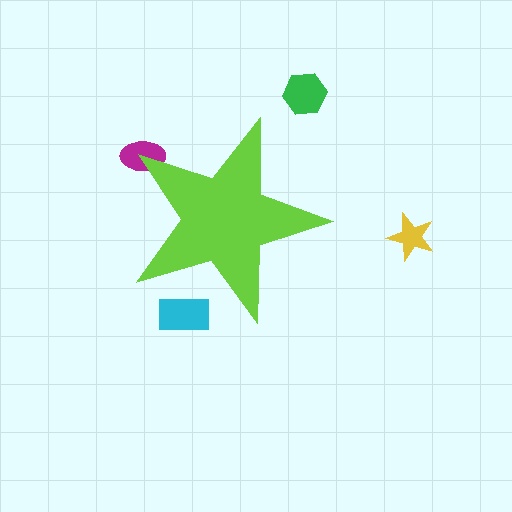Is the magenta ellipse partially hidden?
Yes, the magenta ellipse is partially hidden behind the lime star.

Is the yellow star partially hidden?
No, the yellow star is fully visible.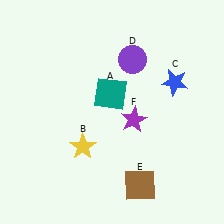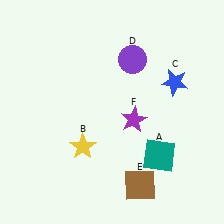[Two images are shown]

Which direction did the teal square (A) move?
The teal square (A) moved down.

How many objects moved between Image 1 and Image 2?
1 object moved between the two images.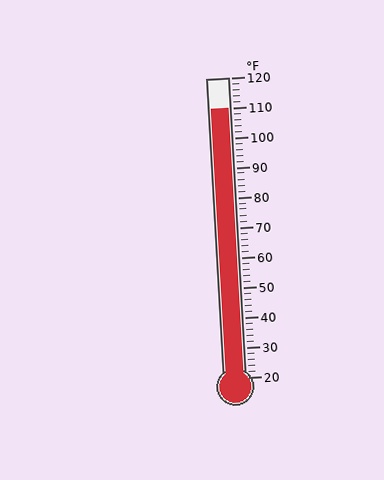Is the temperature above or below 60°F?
The temperature is above 60°F.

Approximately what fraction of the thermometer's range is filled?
The thermometer is filled to approximately 90% of its range.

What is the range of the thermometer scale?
The thermometer scale ranges from 20°F to 120°F.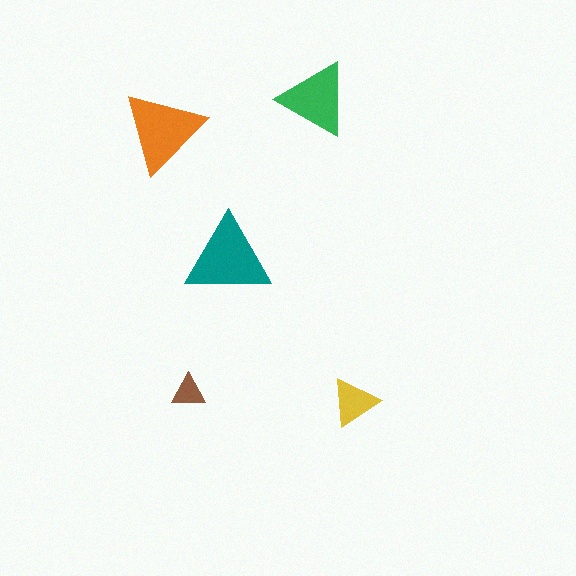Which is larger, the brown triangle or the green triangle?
The green one.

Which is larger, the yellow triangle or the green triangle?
The green one.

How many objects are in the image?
There are 5 objects in the image.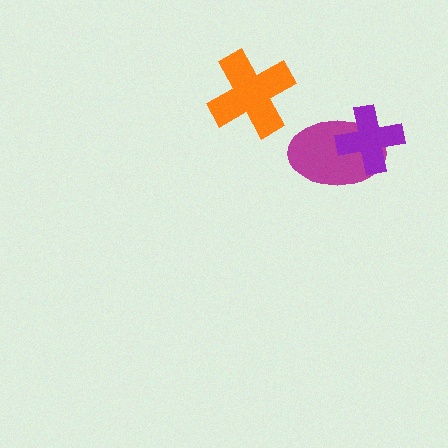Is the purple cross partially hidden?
No, no other shape covers it.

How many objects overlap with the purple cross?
1 object overlaps with the purple cross.